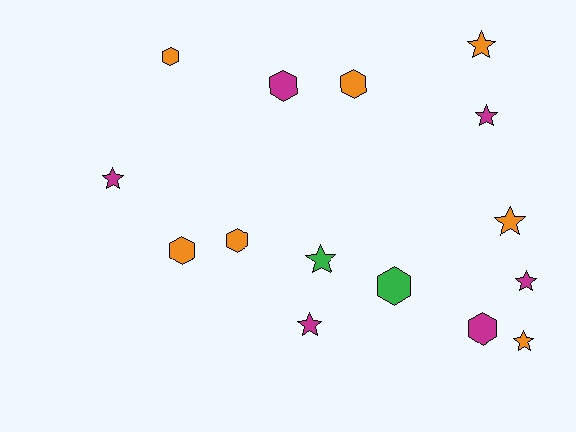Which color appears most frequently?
Orange, with 7 objects.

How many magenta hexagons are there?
There are 2 magenta hexagons.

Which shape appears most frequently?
Star, with 8 objects.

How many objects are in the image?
There are 15 objects.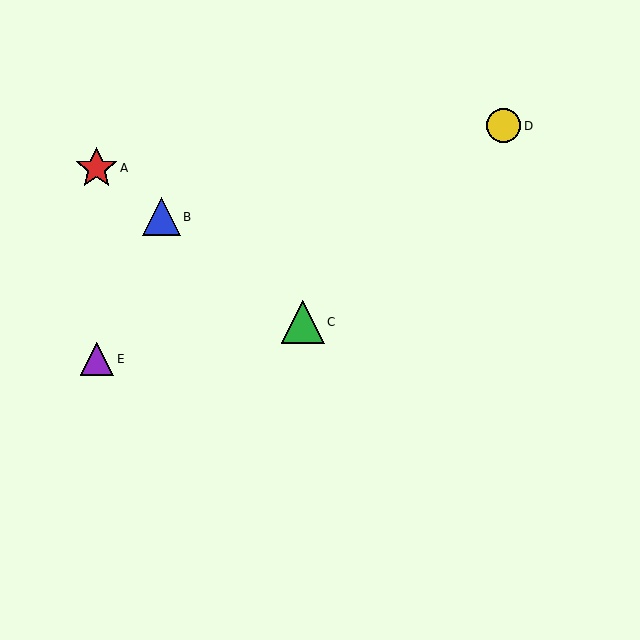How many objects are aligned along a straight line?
3 objects (A, B, C) are aligned along a straight line.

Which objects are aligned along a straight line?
Objects A, B, C are aligned along a straight line.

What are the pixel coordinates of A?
Object A is at (97, 168).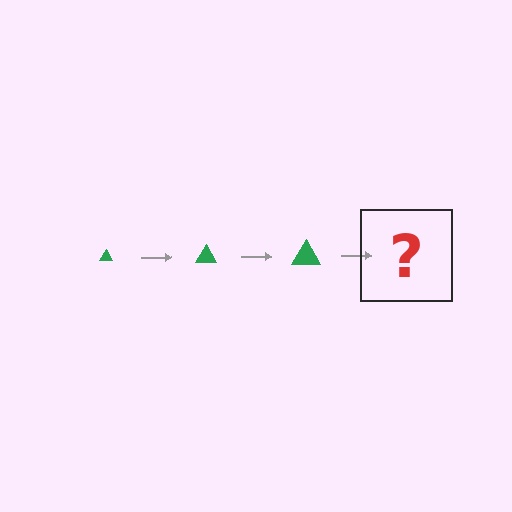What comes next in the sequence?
The next element should be a green triangle, larger than the previous one.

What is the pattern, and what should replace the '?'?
The pattern is that the triangle gets progressively larger each step. The '?' should be a green triangle, larger than the previous one.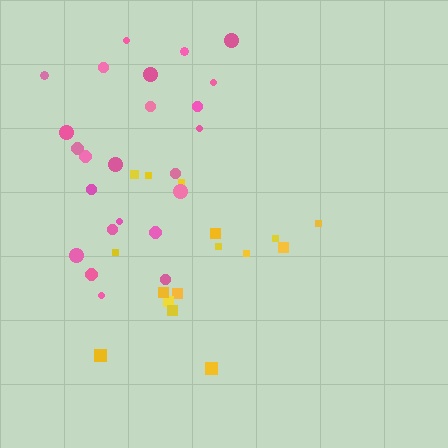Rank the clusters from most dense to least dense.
pink, yellow.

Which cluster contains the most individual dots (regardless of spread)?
Pink (24).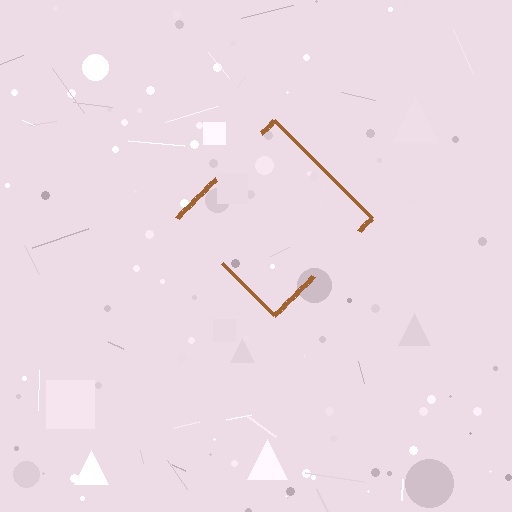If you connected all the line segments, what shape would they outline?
They would outline a diamond.